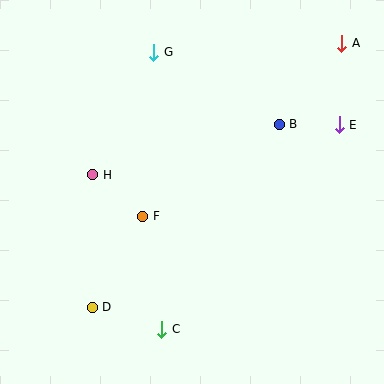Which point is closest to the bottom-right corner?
Point C is closest to the bottom-right corner.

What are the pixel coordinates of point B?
Point B is at (279, 124).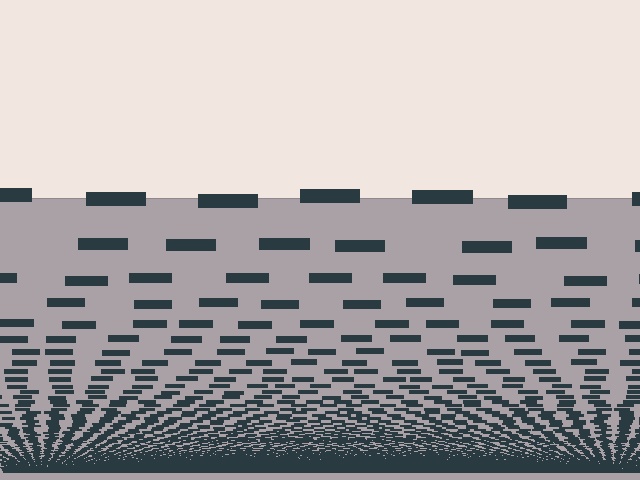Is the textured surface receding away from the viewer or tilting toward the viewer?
The surface appears to tilt toward the viewer. Texture elements get larger and sparser toward the top.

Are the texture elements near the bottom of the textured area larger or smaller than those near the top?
Smaller. The gradient is inverted — elements near the bottom are smaller and denser.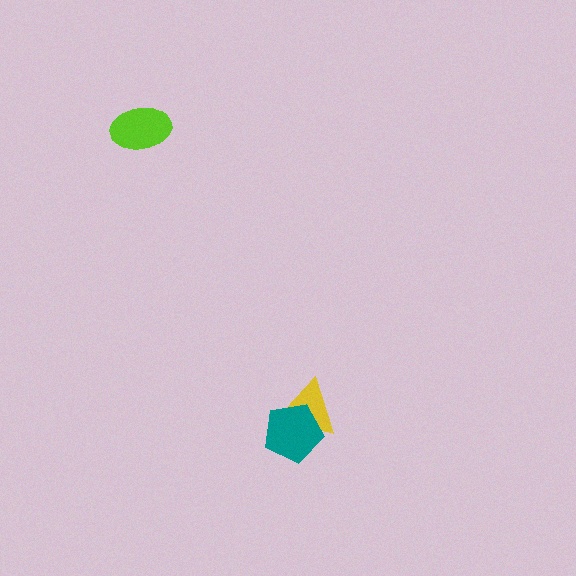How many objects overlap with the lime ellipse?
0 objects overlap with the lime ellipse.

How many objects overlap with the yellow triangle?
1 object overlaps with the yellow triangle.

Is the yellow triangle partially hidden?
Yes, it is partially covered by another shape.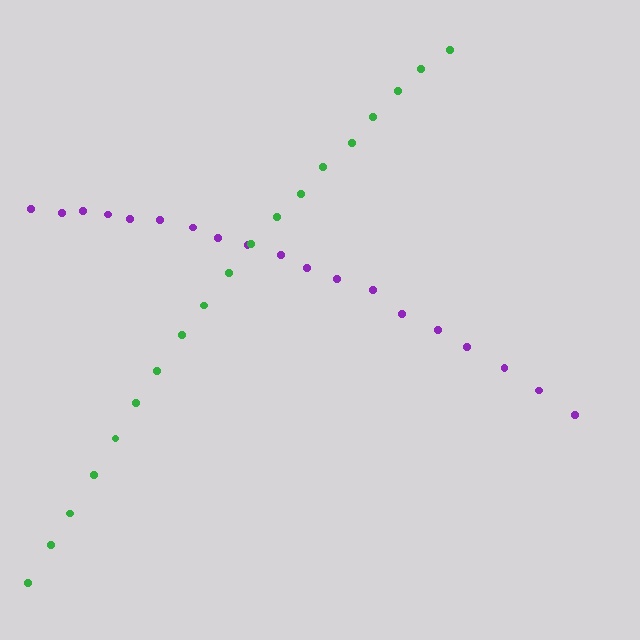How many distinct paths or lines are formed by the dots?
There are 2 distinct paths.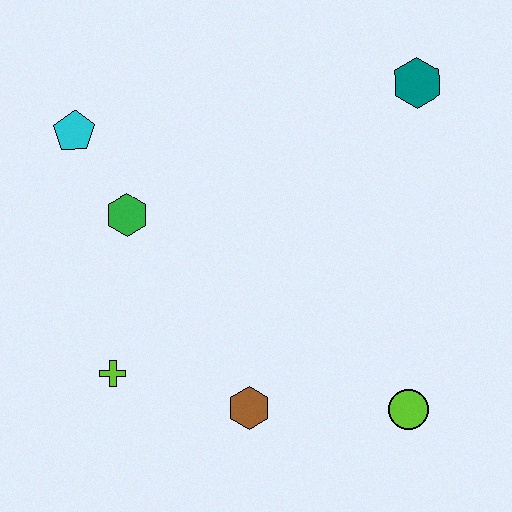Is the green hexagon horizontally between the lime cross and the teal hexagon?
Yes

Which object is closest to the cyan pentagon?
The green hexagon is closest to the cyan pentagon.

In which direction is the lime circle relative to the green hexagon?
The lime circle is to the right of the green hexagon.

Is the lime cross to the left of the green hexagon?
Yes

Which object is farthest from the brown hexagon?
The teal hexagon is farthest from the brown hexagon.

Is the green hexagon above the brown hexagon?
Yes